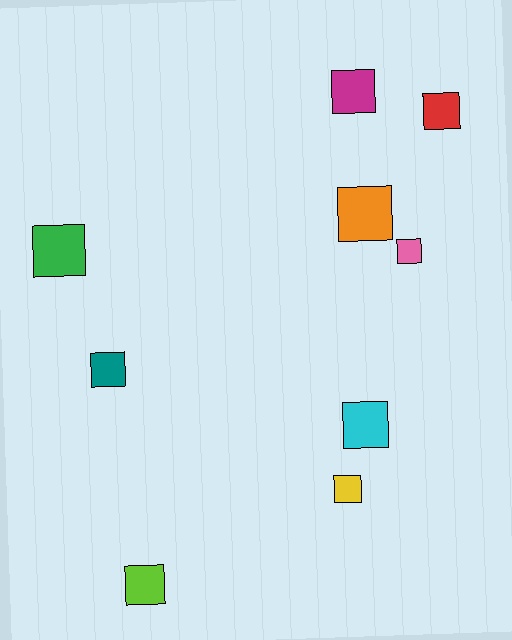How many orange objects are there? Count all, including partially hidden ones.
There is 1 orange object.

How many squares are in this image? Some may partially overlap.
There are 9 squares.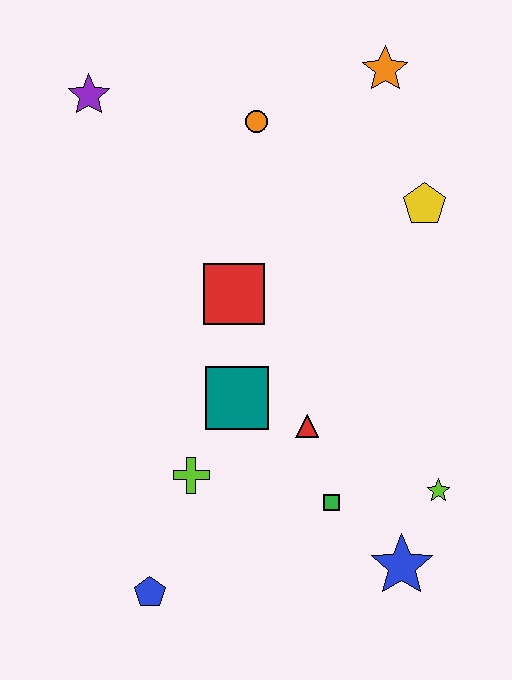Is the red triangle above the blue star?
Yes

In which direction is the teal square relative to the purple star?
The teal square is below the purple star.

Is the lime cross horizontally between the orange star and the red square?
No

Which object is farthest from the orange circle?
The blue pentagon is farthest from the orange circle.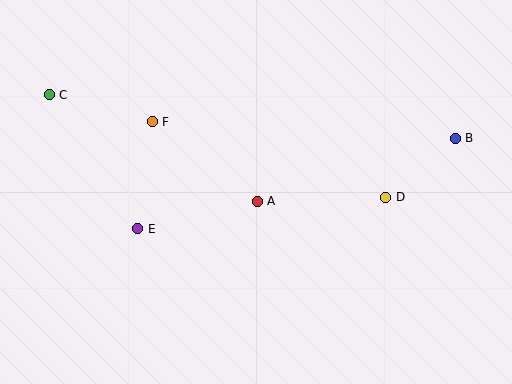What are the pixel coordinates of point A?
Point A is at (257, 201).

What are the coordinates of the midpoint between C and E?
The midpoint between C and E is at (93, 162).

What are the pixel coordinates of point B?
Point B is at (455, 138).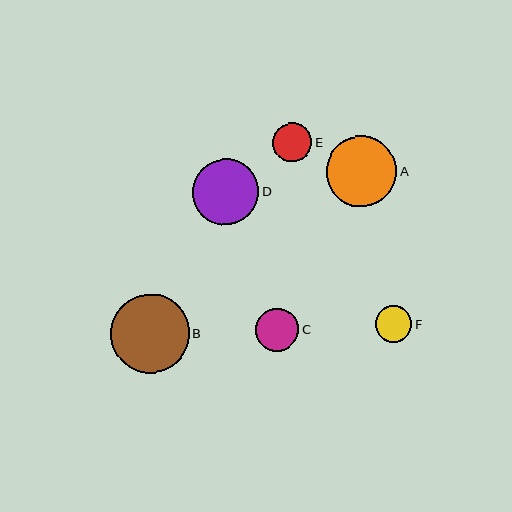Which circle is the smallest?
Circle F is the smallest with a size of approximately 37 pixels.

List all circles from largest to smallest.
From largest to smallest: B, A, D, C, E, F.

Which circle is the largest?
Circle B is the largest with a size of approximately 79 pixels.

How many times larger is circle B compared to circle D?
Circle B is approximately 1.2 times the size of circle D.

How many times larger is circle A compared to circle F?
Circle A is approximately 1.9 times the size of circle F.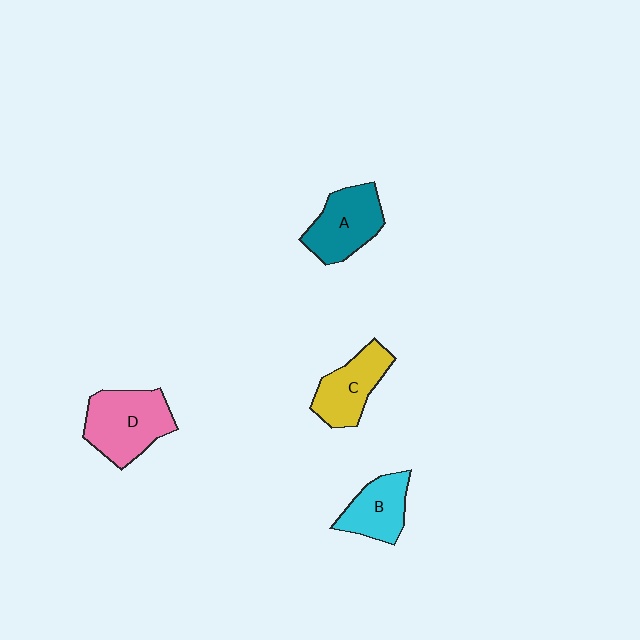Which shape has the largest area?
Shape D (pink).